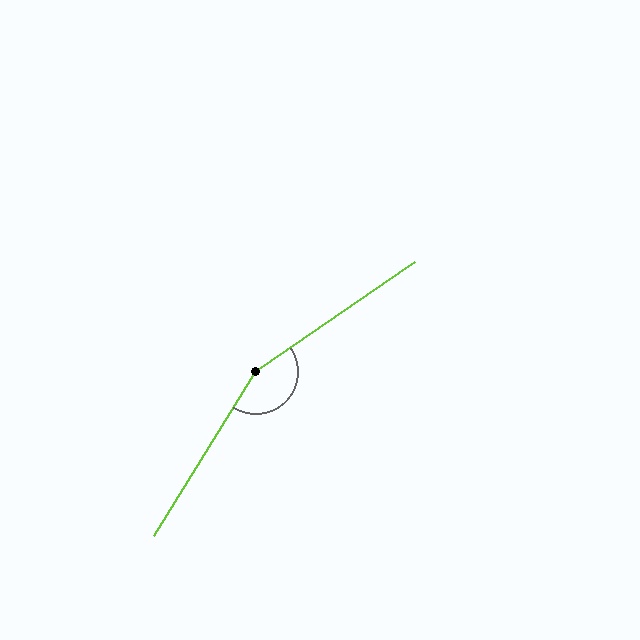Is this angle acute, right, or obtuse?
It is obtuse.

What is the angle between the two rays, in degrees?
Approximately 157 degrees.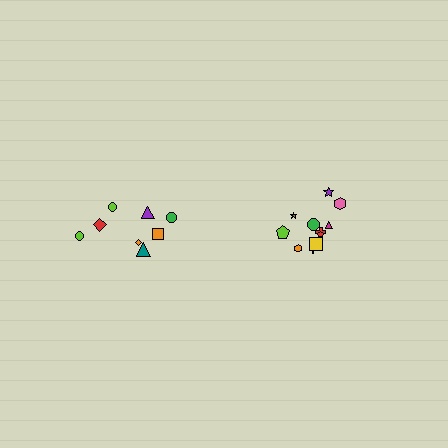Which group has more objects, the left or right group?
The right group.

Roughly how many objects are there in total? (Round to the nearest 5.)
Roughly 20 objects in total.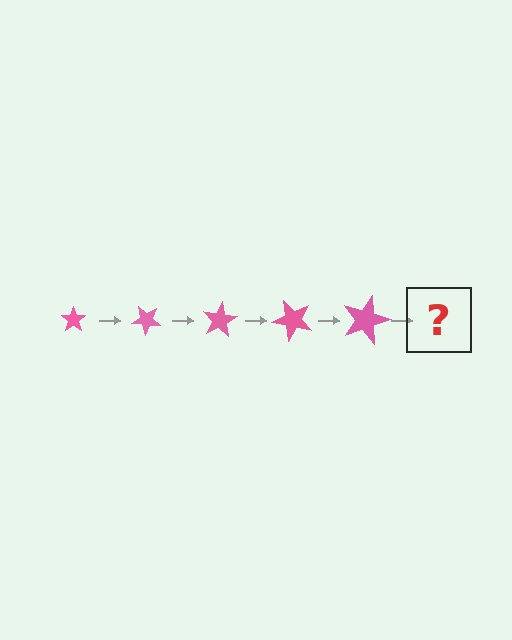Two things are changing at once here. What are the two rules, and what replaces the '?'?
The two rules are that the star grows larger each step and it rotates 40 degrees each step. The '?' should be a star, larger than the previous one and rotated 200 degrees from the start.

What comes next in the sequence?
The next element should be a star, larger than the previous one and rotated 200 degrees from the start.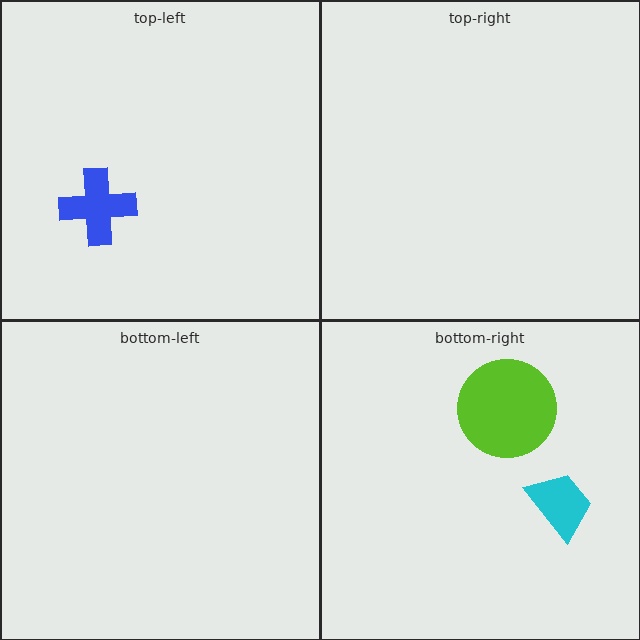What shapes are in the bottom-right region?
The lime circle, the cyan trapezoid.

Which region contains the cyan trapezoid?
The bottom-right region.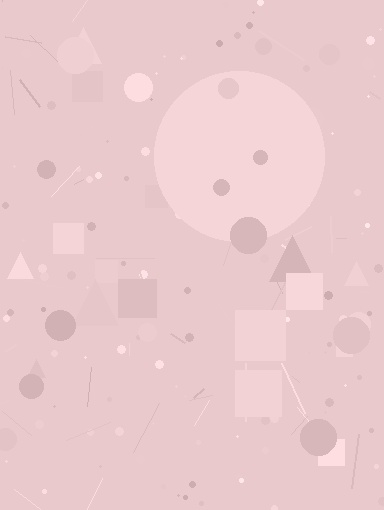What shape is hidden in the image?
A circle is hidden in the image.